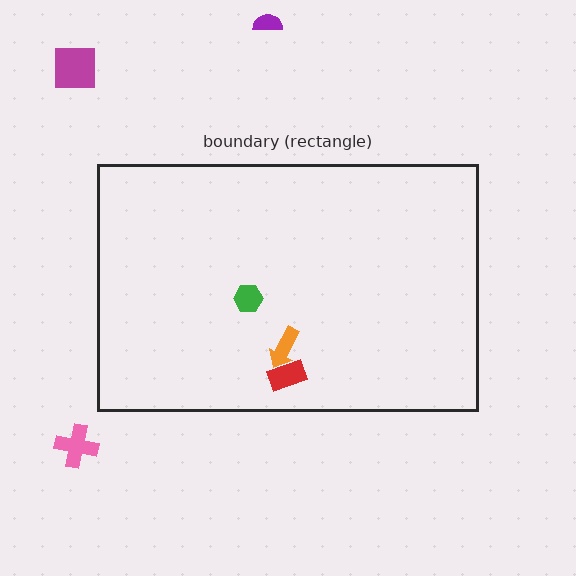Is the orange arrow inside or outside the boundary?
Inside.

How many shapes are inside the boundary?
3 inside, 3 outside.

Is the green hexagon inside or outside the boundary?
Inside.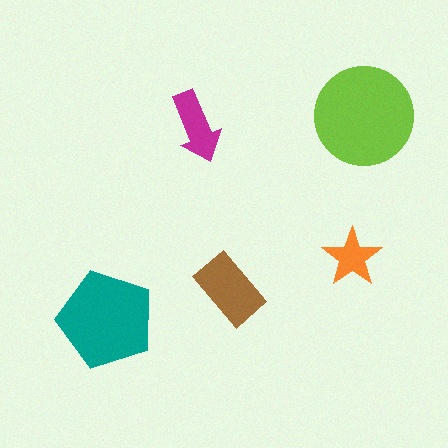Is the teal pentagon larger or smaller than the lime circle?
Smaller.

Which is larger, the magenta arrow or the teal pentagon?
The teal pentagon.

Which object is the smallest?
The orange star.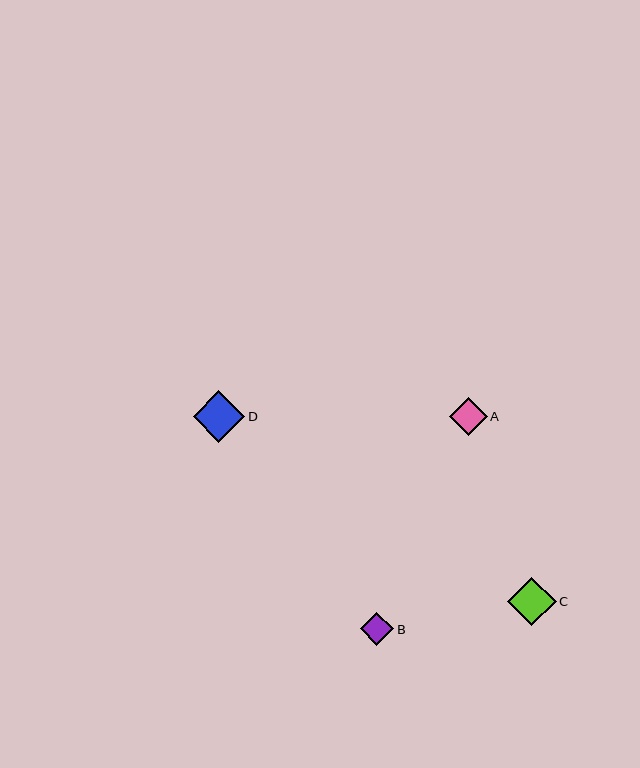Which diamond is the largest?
Diamond D is the largest with a size of approximately 52 pixels.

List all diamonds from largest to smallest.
From largest to smallest: D, C, A, B.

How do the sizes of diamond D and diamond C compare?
Diamond D and diamond C are approximately the same size.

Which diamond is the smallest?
Diamond B is the smallest with a size of approximately 34 pixels.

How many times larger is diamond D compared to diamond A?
Diamond D is approximately 1.4 times the size of diamond A.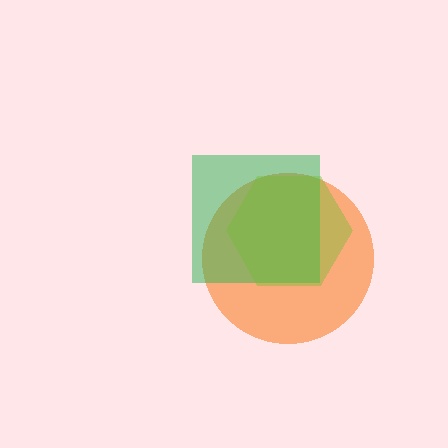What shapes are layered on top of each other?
The layered shapes are: an orange circle, a green square, a lime hexagon.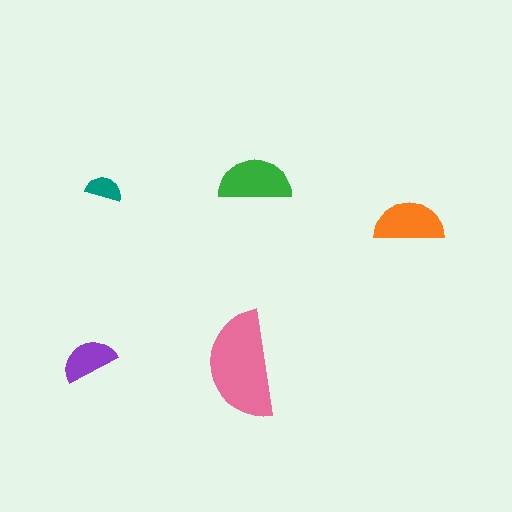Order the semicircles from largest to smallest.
the pink one, the green one, the orange one, the purple one, the teal one.